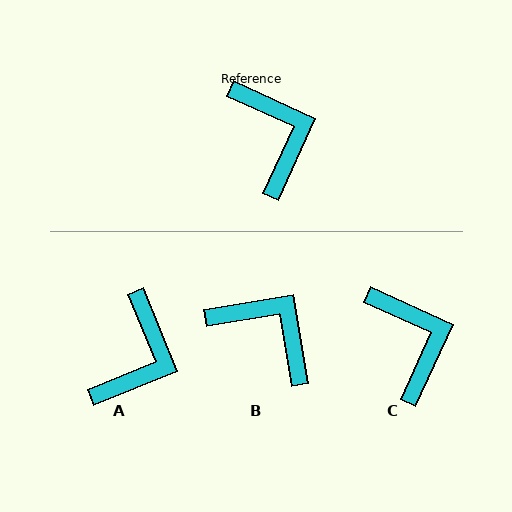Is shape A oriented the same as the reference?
No, it is off by about 43 degrees.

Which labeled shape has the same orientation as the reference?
C.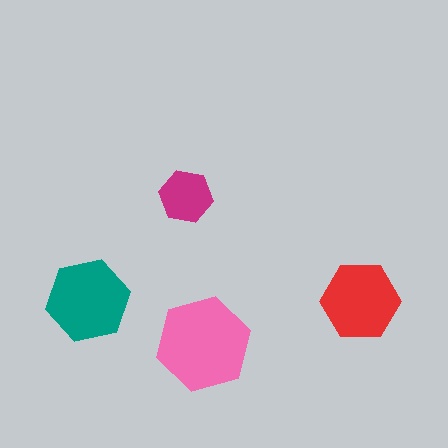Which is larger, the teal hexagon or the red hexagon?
The teal one.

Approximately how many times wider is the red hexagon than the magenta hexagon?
About 1.5 times wider.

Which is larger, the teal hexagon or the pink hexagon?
The pink one.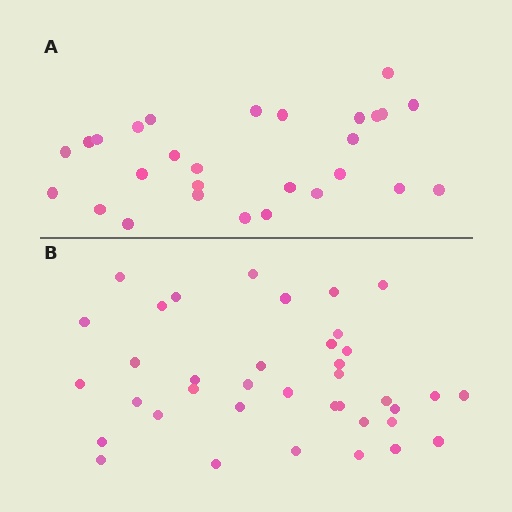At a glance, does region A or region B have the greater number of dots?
Region B (the bottom region) has more dots.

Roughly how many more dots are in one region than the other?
Region B has roughly 10 or so more dots than region A.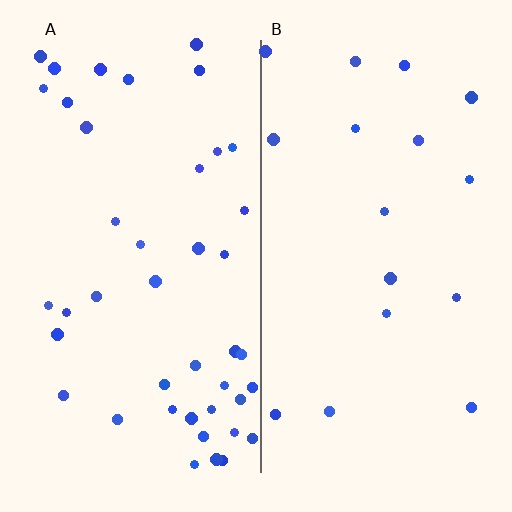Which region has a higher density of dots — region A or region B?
A (the left).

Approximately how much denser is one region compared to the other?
Approximately 2.6× — region A over region B.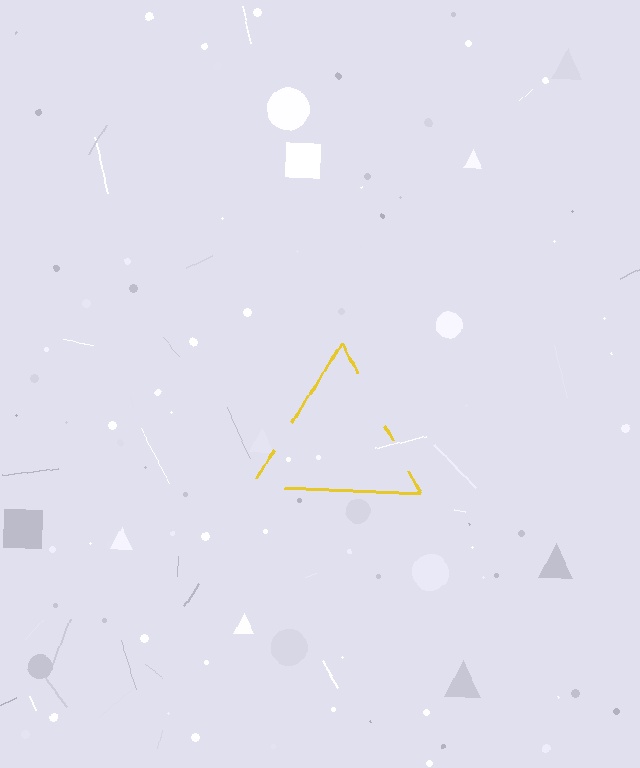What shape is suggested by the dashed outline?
The dashed outline suggests a triangle.